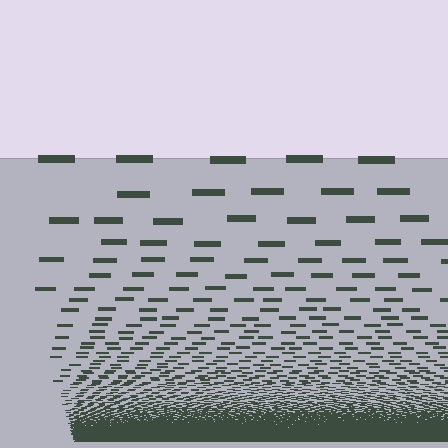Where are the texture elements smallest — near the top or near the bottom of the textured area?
Near the bottom.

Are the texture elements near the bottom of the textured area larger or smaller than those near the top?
Smaller. The gradient is inverted — elements near the bottom are smaller and denser.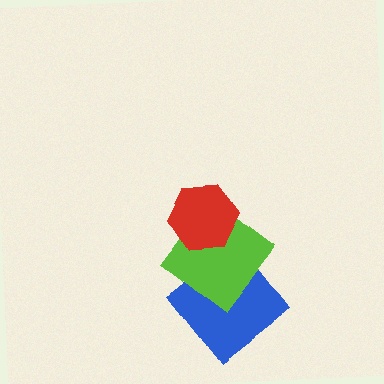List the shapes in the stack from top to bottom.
From top to bottom: the red hexagon, the lime diamond, the blue diamond.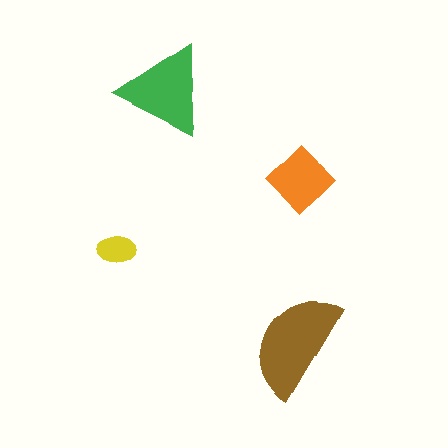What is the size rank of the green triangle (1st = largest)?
2nd.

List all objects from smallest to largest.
The yellow ellipse, the orange diamond, the green triangle, the brown semicircle.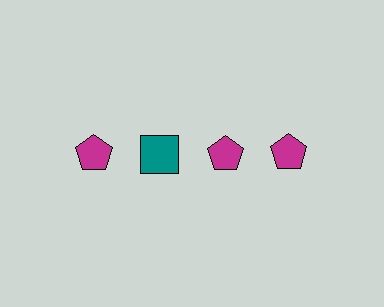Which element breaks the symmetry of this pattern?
The teal square in the top row, second from left column breaks the symmetry. All other shapes are magenta pentagons.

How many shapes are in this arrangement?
There are 4 shapes arranged in a grid pattern.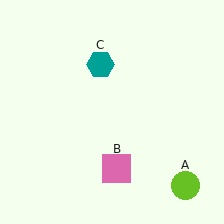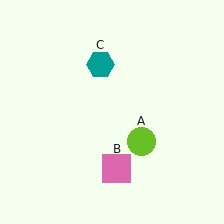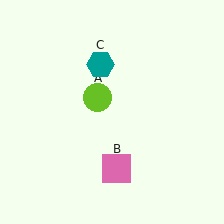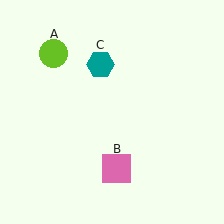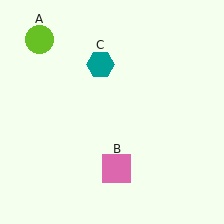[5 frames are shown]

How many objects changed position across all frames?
1 object changed position: lime circle (object A).